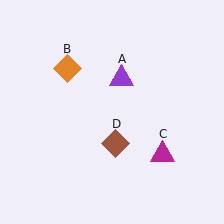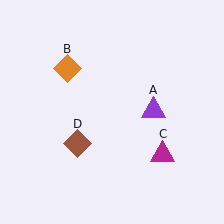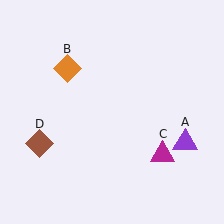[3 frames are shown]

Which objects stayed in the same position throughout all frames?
Orange diamond (object B) and magenta triangle (object C) remained stationary.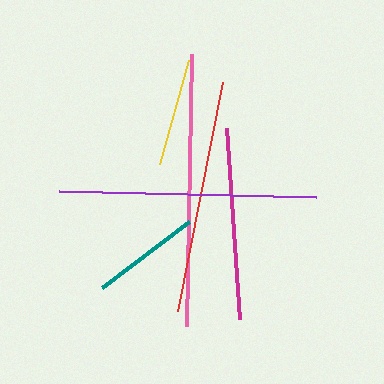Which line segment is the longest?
The pink line is the longest at approximately 272 pixels.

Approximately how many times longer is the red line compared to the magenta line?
The red line is approximately 1.2 times the length of the magenta line.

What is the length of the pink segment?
The pink segment is approximately 272 pixels long.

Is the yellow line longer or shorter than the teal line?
The teal line is longer than the yellow line.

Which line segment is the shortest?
The yellow line is the shortest at approximately 108 pixels.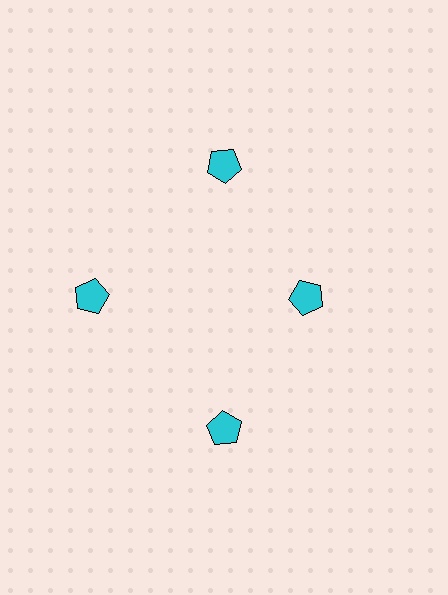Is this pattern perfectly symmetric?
No. The 4 cyan pentagons are arranged in a ring, but one element near the 3 o'clock position is pulled inward toward the center, breaking the 4-fold rotational symmetry.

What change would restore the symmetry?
The symmetry would be restored by moving it outward, back onto the ring so that all 4 pentagons sit at equal angles and equal distance from the center.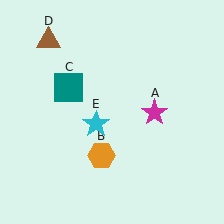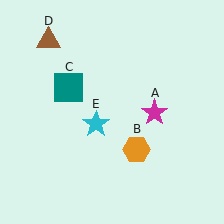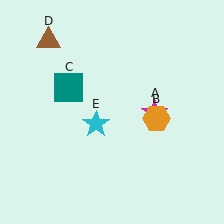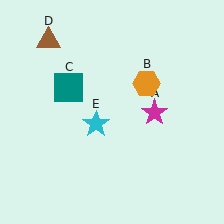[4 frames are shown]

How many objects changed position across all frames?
1 object changed position: orange hexagon (object B).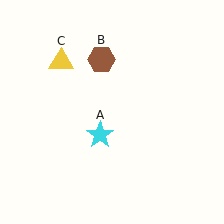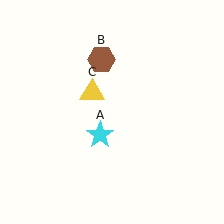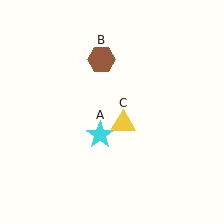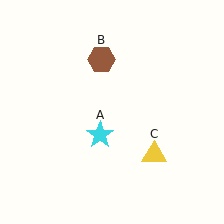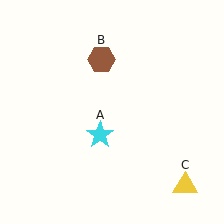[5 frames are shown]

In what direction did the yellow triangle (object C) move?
The yellow triangle (object C) moved down and to the right.